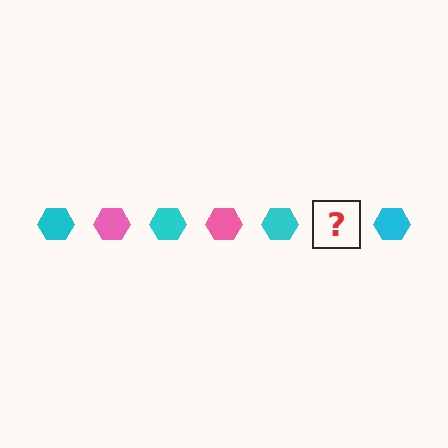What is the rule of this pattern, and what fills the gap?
The rule is that the pattern cycles through cyan, pink hexagons. The gap should be filled with a pink hexagon.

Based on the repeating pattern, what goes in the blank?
The blank should be a pink hexagon.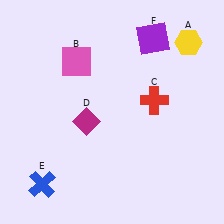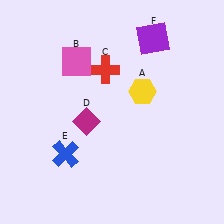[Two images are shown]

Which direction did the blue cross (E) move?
The blue cross (E) moved up.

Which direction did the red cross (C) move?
The red cross (C) moved left.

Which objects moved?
The objects that moved are: the yellow hexagon (A), the red cross (C), the blue cross (E).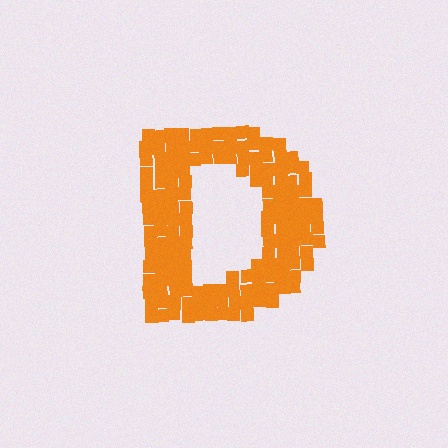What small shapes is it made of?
It is made of small squares.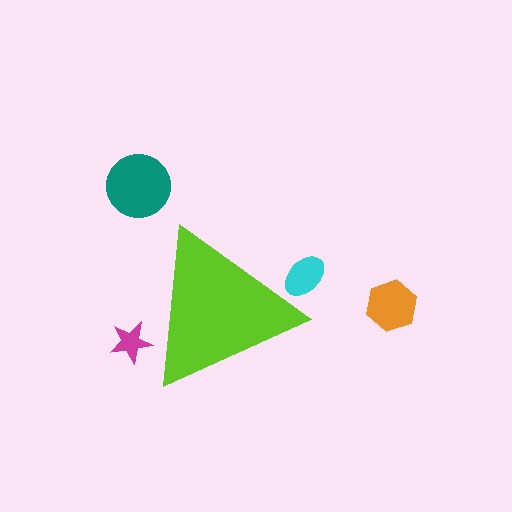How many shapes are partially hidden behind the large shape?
2 shapes are partially hidden.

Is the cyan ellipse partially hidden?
Yes, the cyan ellipse is partially hidden behind the lime triangle.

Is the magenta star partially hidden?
Yes, the magenta star is partially hidden behind the lime triangle.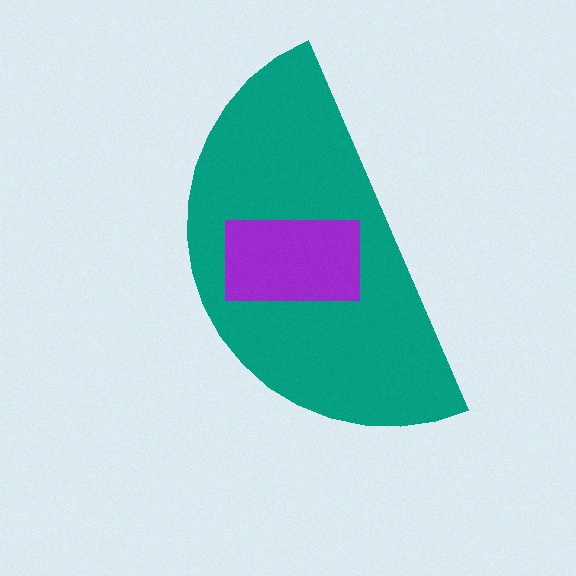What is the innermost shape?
The purple rectangle.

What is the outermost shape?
The teal semicircle.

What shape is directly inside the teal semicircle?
The purple rectangle.